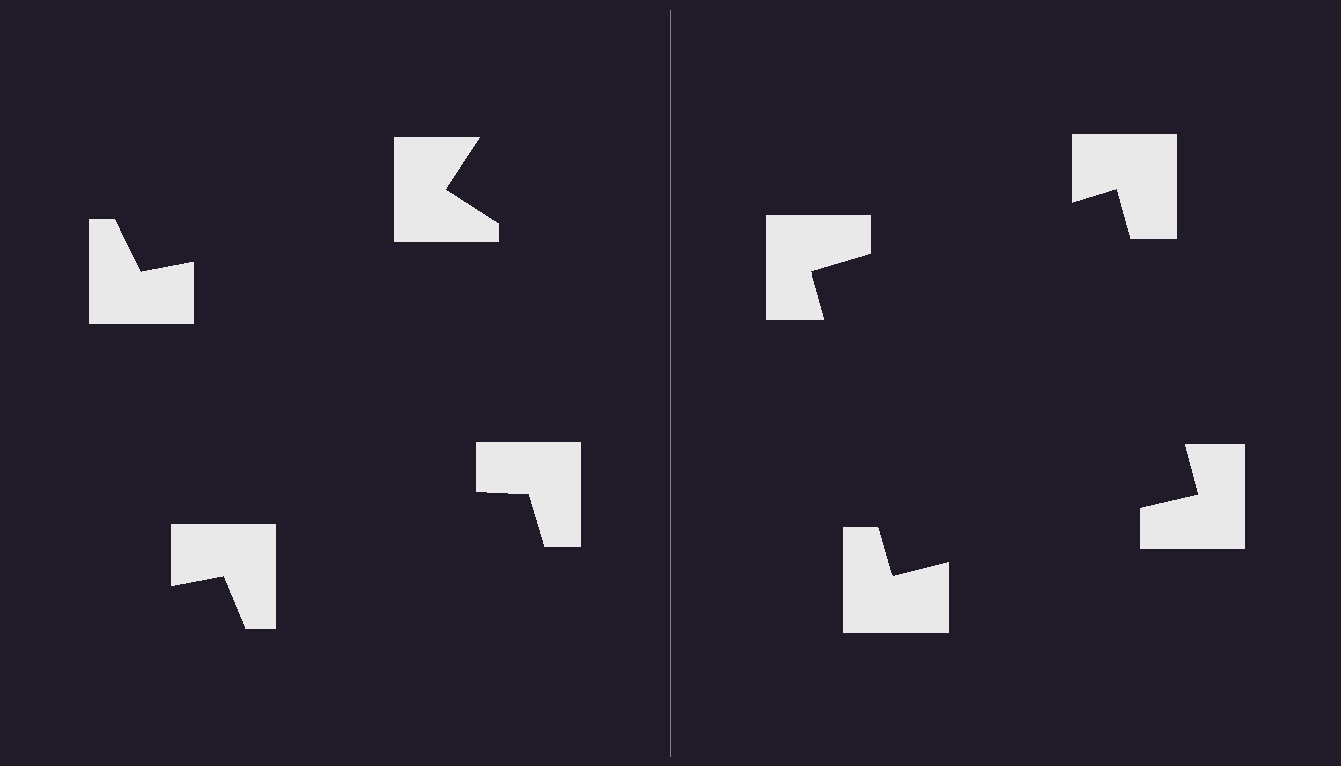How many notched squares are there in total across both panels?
8 — 4 on each side.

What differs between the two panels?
The notched squares are positioned identically on both sides; only the wedge orientations differ. On the right they align to a square; on the left they are misaligned.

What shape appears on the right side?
An illusory square.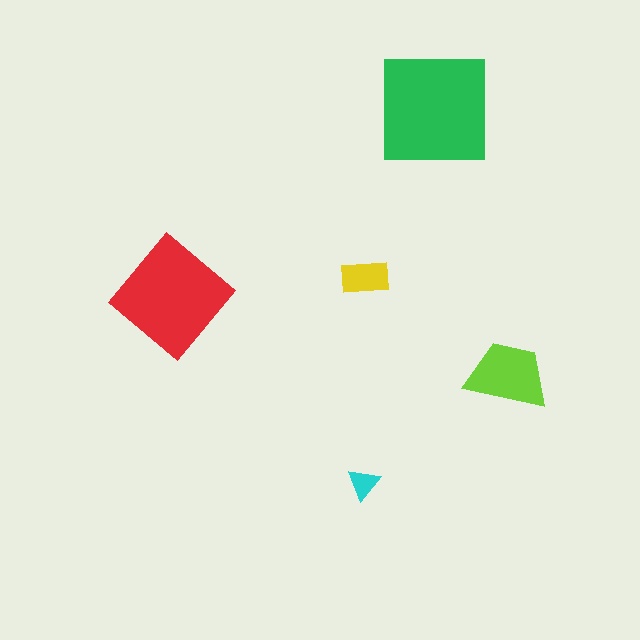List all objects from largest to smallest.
The green square, the red diamond, the lime trapezoid, the yellow rectangle, the cyan triangle.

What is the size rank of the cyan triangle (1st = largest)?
5th.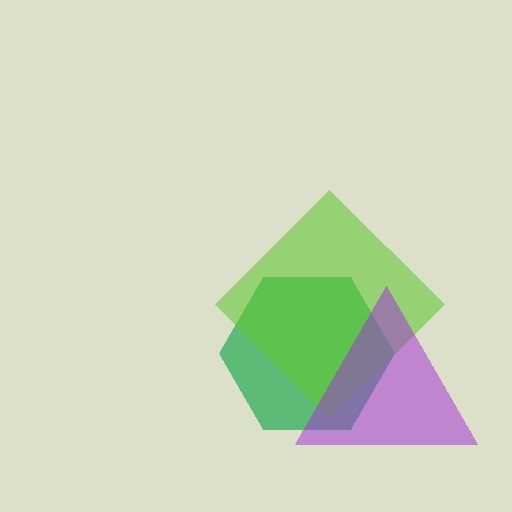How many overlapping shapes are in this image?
There are 3 overlapping shapes in the image.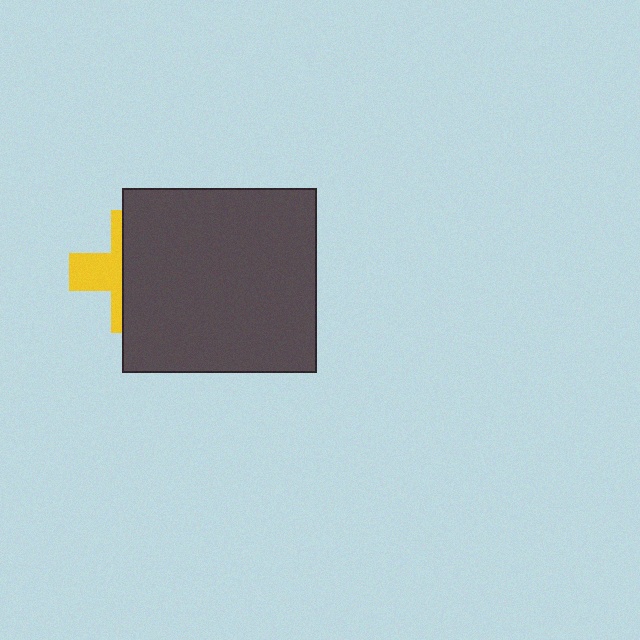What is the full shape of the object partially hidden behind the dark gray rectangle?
The partially hidden object is a yellow cross.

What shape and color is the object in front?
The object in front is a dark gray rectangle.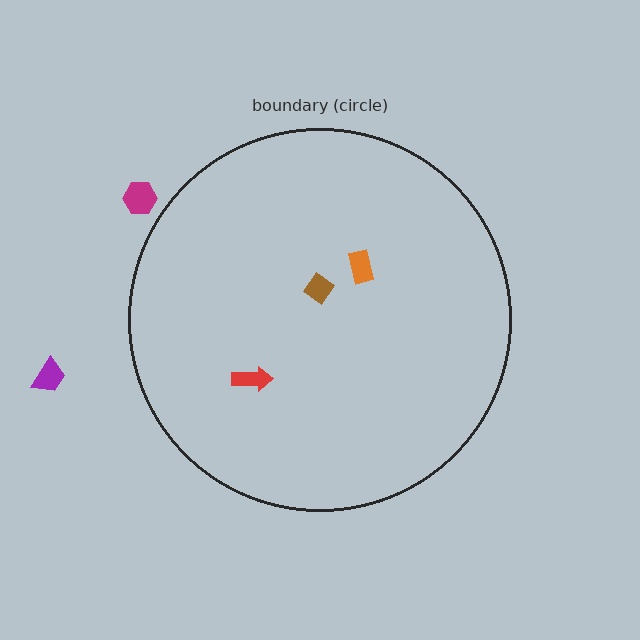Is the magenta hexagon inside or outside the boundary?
Outside.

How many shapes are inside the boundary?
3 inside, 2 outside.